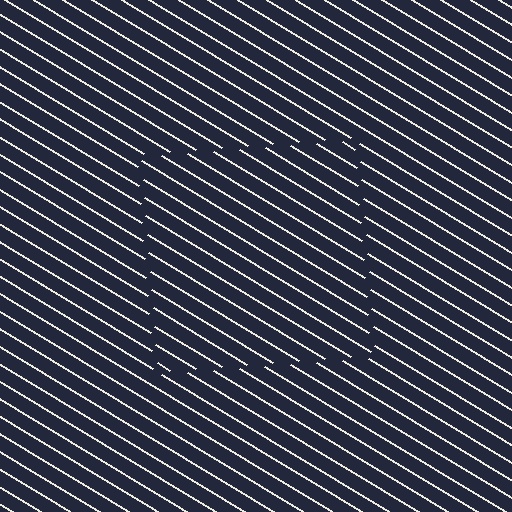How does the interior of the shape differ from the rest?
The interior of the shape contains the same grating, shifted by half a period — the contour is defined by the phase discontinuity where line-ends from the inner and outer gratings abut.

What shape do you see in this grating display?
An illusory square. The interior of the shape contains the same grating, shifted by half a period — the contour is defined by the phase discontinuity where line-ends from the inner and outer gratings abut.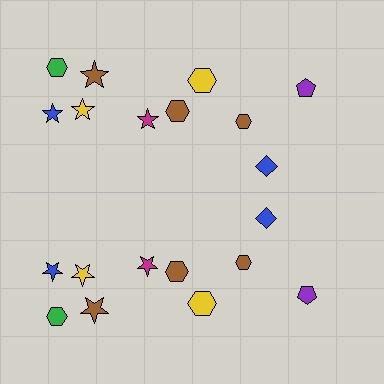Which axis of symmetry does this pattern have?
The pattern has a horizontal axis of symmetry running through the center of the image.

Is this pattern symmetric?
Yes, this pattern has bilateral (reflection) symmetry.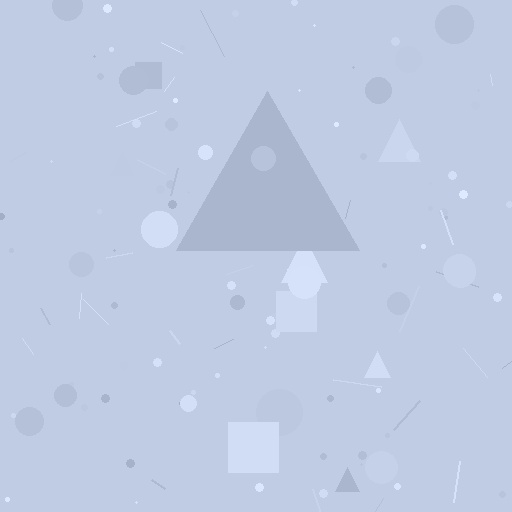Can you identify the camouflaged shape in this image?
The camouflaged shape is a triangle.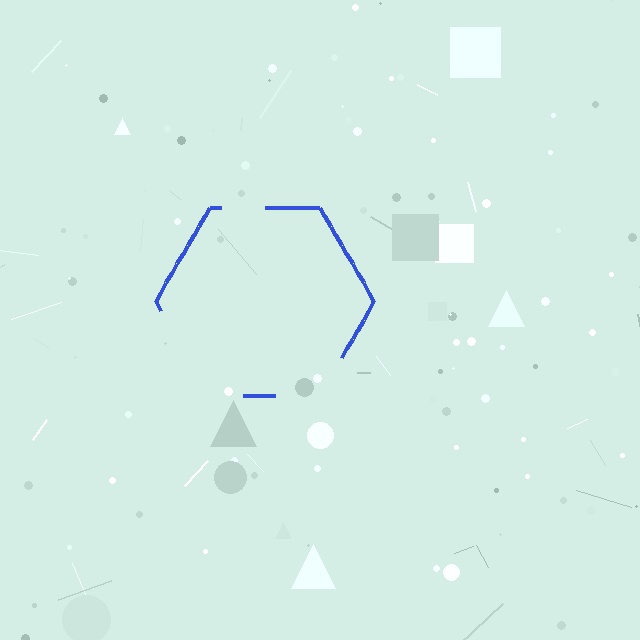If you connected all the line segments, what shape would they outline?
They would outline a hexagon.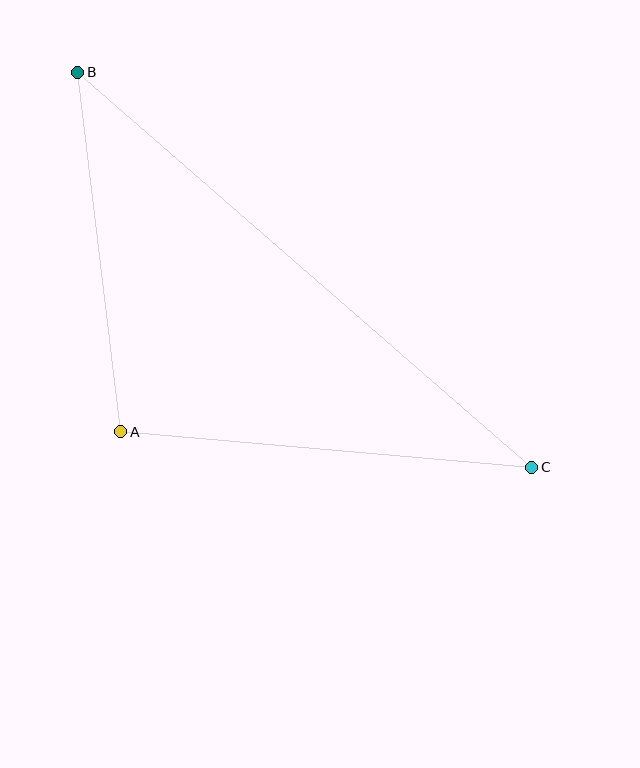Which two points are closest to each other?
Points A and B are closest to each other.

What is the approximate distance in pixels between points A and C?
The distance between A and C is approximately 413 pixels.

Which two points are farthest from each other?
Points B and C are farthest from each other.